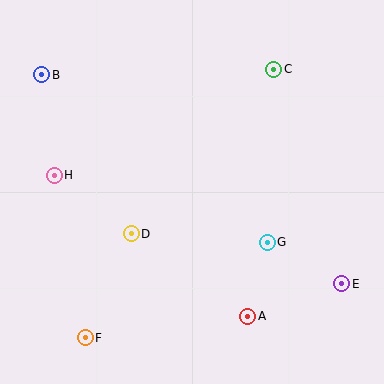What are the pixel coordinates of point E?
Point E is at (342, 284).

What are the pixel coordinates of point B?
Point B is at (42, 75).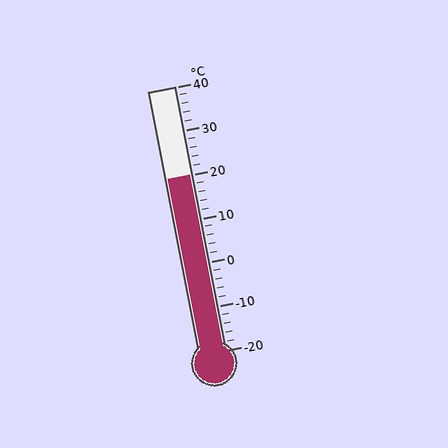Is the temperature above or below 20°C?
The temperature is at 20°C.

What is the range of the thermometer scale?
The thermometer scale ranges from -20°C to 40°C.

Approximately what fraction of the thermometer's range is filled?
The thermometer is filled to approximately 65% of its range.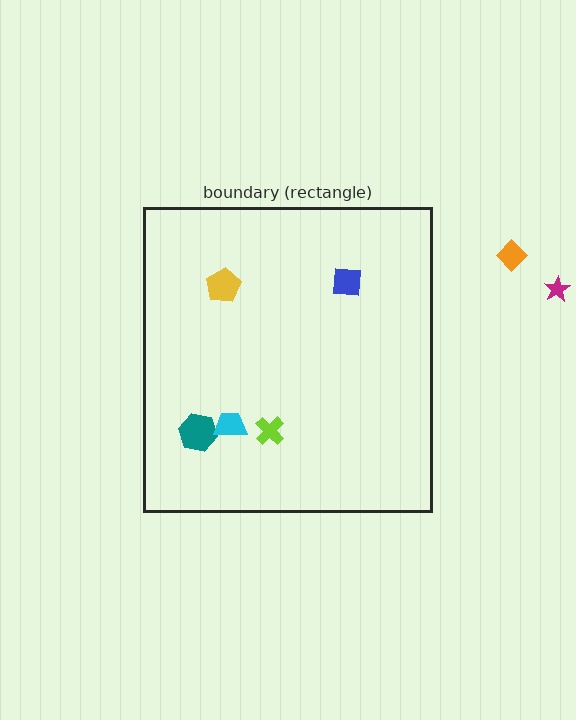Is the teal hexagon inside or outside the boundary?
Inside.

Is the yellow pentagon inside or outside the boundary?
Inside.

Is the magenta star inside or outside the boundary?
Outside.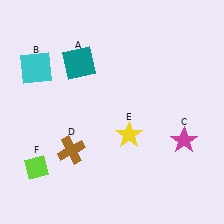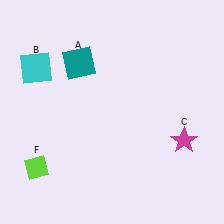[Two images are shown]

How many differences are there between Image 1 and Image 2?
There are 2 differences between the two images.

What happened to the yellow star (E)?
The yellow star (E) was removed in Image 2. It was in the bottom-right area of Image 1.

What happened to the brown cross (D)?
The brown cross (D) was removed in Image 2. It was in the bottom-left area of Image 1.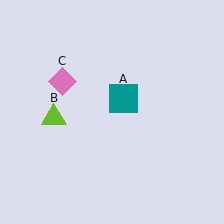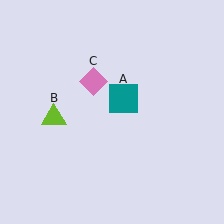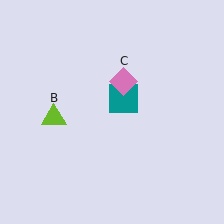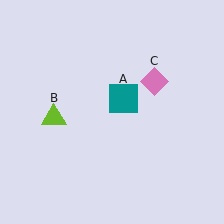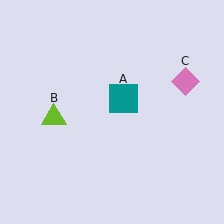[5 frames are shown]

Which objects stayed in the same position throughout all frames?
Teal square (object A) and lime triangle (object B) remained stationary.